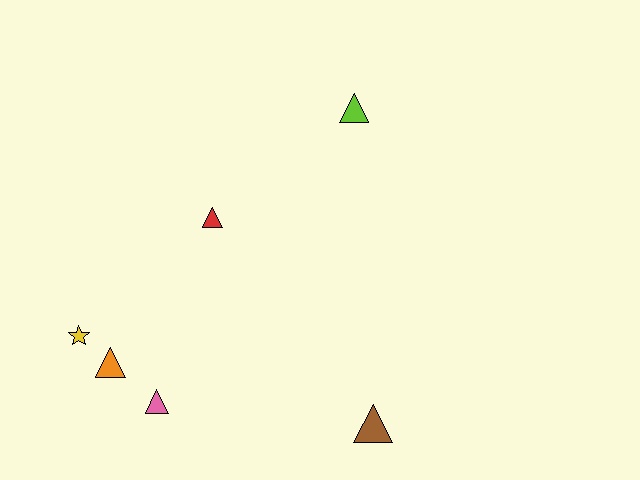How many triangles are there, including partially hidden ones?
There are 5 triangles.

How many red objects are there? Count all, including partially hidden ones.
There is 1 red object.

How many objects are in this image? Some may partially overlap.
There are 6 objects.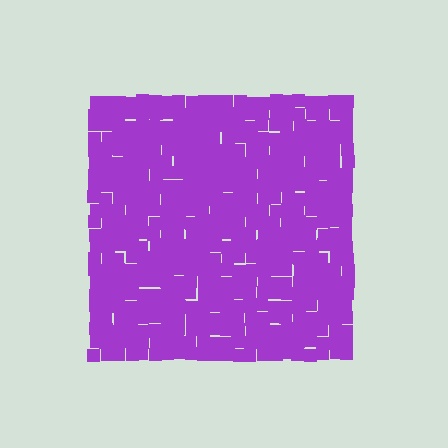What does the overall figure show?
The overall figure shows a square.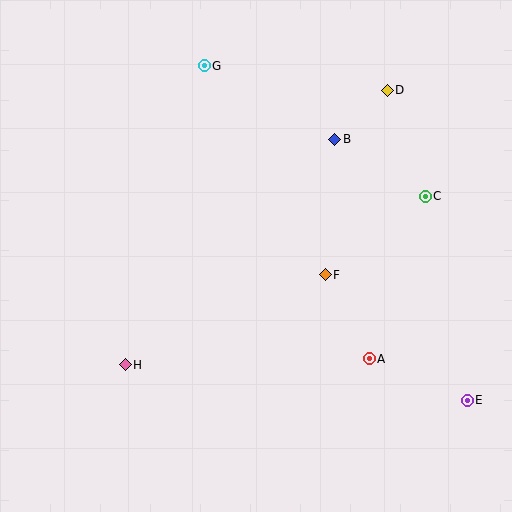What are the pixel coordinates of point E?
Point E is at (467, 400).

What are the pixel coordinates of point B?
Point B is at (335, 139).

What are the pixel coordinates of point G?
Point G is at (204, 66).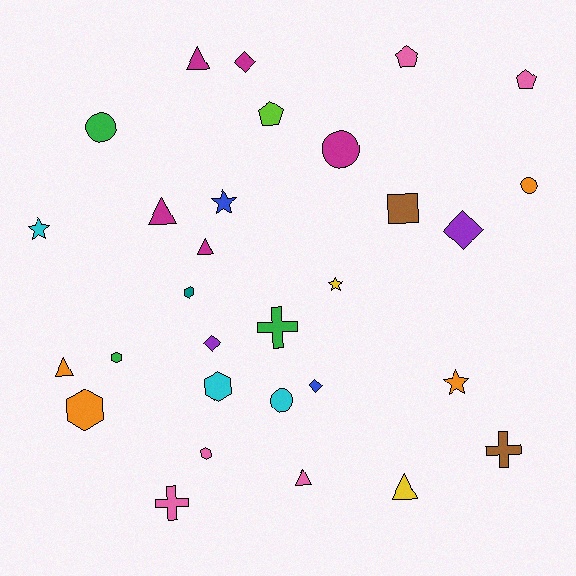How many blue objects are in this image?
There are 2 blue objects.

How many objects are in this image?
There are 30 objects.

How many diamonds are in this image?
There are 4 diamonds.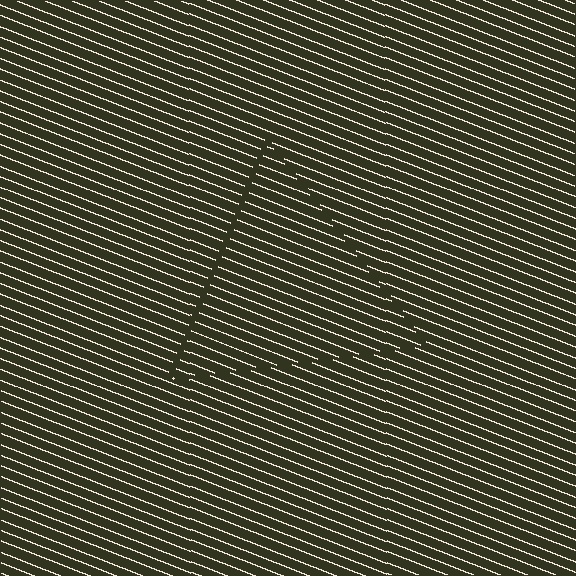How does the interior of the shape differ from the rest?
The interior of the shape contains the same grating, shifted by half a period — the contour is defined by the phase discontinuity where line-ends from the inner and outer gratings abut.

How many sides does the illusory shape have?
3 sides — the line-ends trace a triangle.